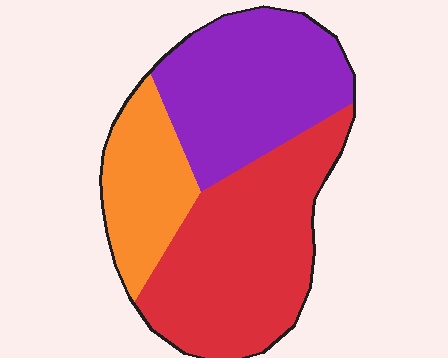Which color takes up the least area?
Orange, at roughly 20%.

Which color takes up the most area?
Red, at roughly 45%.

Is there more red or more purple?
Red.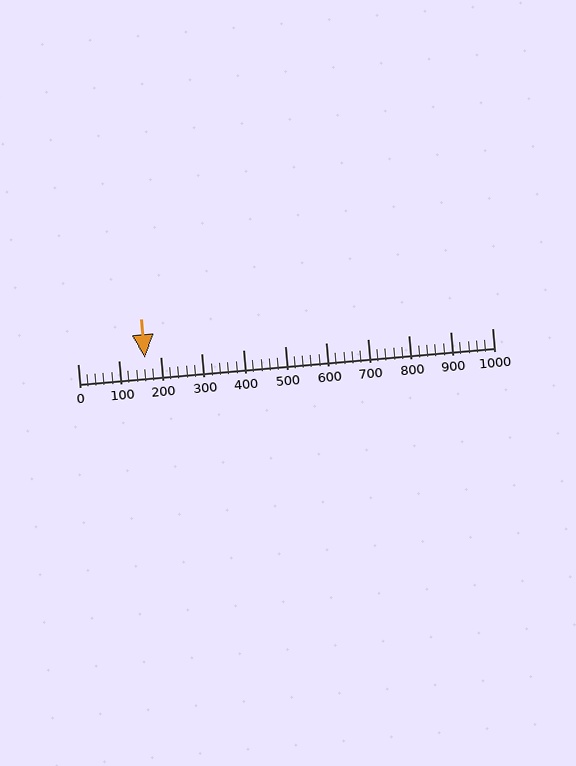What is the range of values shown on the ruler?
The ruler shows values from 0 to 1000.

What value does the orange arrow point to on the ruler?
The orange arrow points to approximately 162.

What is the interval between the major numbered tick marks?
The major tick marks are spaced 100 units apart.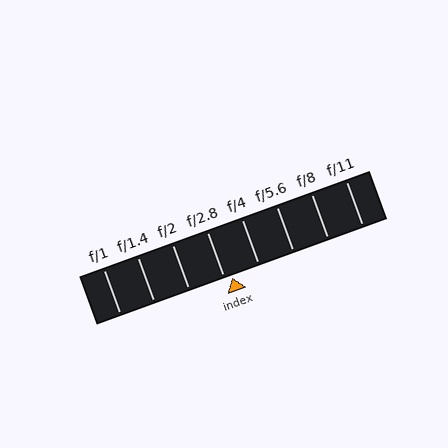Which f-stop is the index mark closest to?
The index mark is closest to f/2.8.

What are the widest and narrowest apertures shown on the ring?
The widest aperture shown is f/1 and the narrowest is f/11.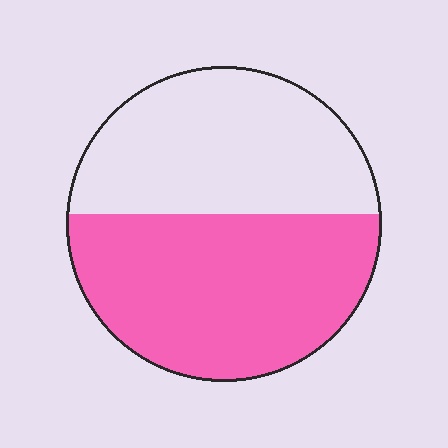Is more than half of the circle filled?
Yes.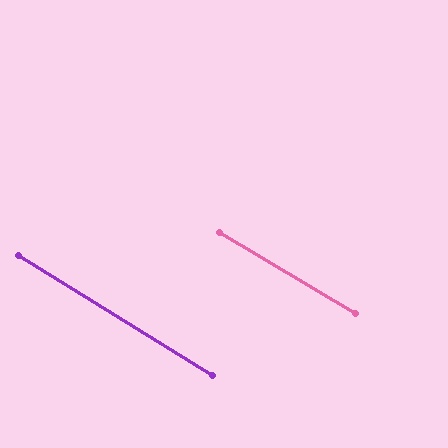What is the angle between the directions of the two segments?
Approximately 1 degree.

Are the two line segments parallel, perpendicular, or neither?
Parallel — their directions differ by only 1.2°.